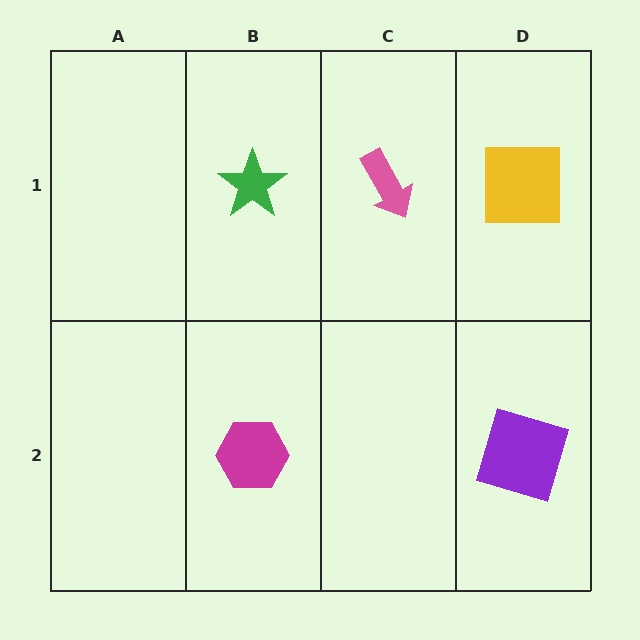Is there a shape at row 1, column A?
No, that cell is empty.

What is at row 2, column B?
A magenta hexagon.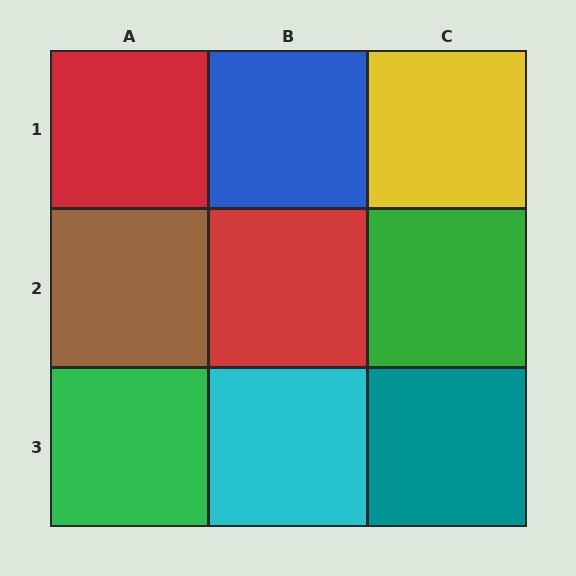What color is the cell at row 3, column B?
Cyan.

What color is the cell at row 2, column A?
Brown.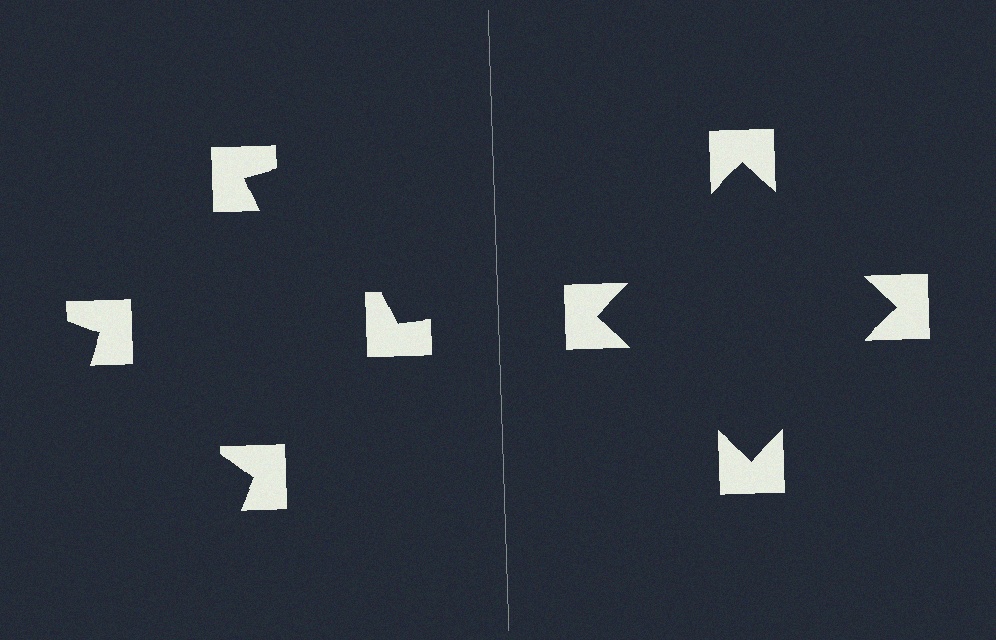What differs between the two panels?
The notched squares are positioned identically on both sides; only the wedge orientations differ. On the right they align to a square; on the left they are misaligned.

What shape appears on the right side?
An illusory square.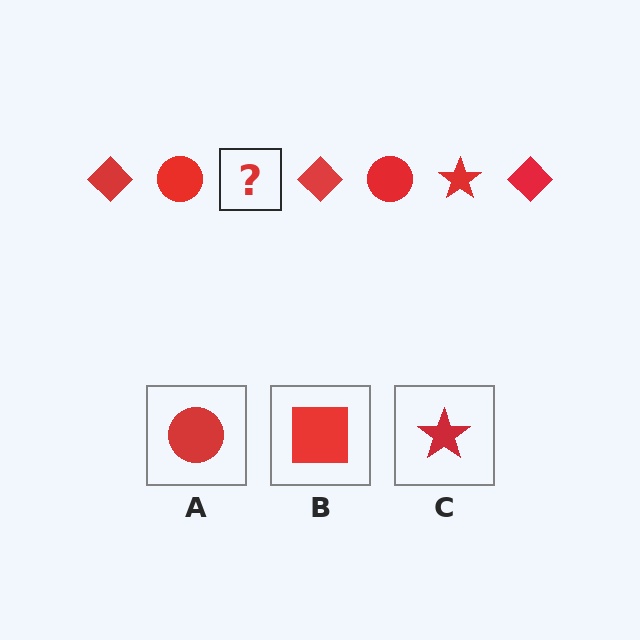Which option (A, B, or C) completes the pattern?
C.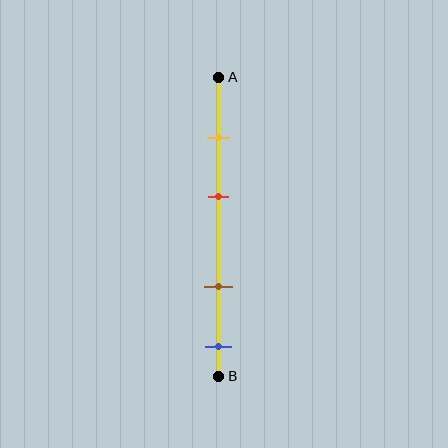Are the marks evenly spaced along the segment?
No, the marks are not evenly spaced.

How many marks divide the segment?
There are 4 marks dividing the segment.